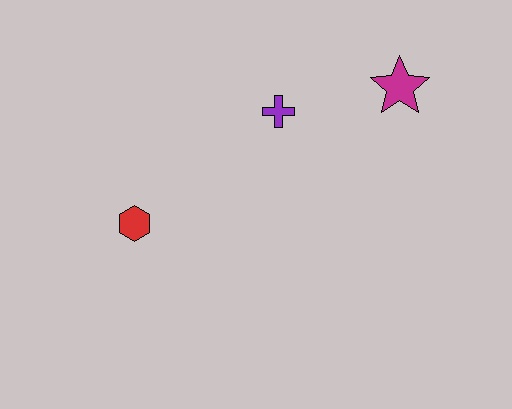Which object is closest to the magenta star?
The purple cross is closest to the magenta star.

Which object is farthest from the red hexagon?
The magenta star is farthest from the red hexagon.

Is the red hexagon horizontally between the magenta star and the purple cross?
No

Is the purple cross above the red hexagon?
Yes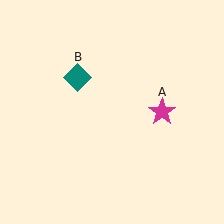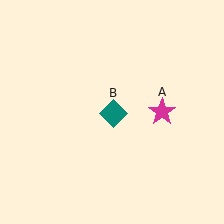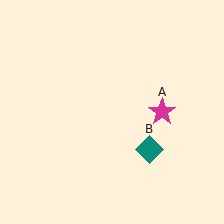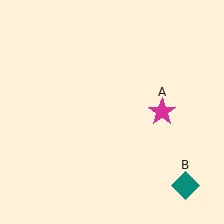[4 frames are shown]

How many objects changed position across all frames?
1 object changed position: teal diamond (object B).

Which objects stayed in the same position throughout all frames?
Magenta star (object A) remained stationary.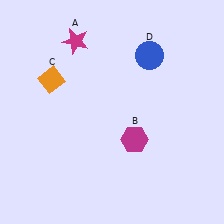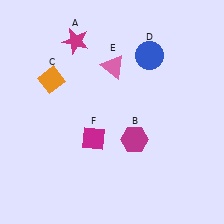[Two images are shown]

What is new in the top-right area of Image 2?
A pink triangle (E) was added in the top-right area of Image 2.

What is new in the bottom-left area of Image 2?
A magenta diamond (F) was added in the bottom-left area of Image 2.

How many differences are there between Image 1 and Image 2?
There are 2 differences between the two images.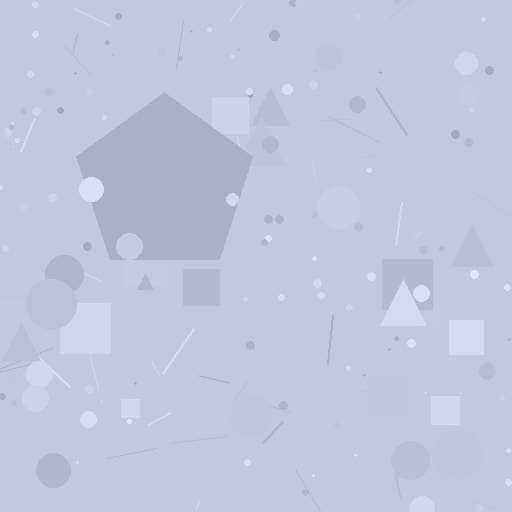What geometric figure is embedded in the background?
A pentagon is embedded in the background.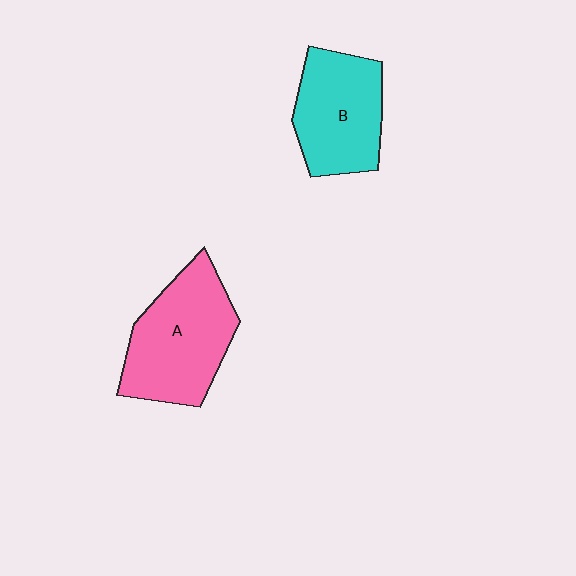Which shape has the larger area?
Shape A (pink).